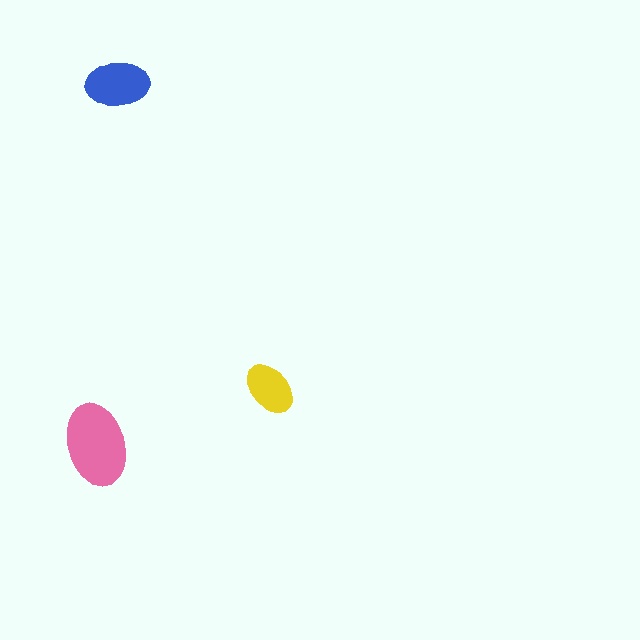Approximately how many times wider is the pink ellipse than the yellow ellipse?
About 1.5 times wider.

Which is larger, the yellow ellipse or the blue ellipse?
The blue one.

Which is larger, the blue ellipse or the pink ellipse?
The pink one.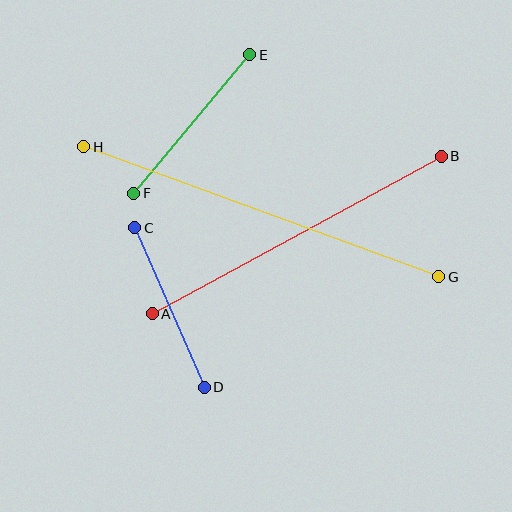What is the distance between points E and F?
The distance is approximately 180 pixels.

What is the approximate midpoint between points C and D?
The midpoint is at approximately (169, 308) pixels.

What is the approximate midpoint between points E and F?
The midpoint is at approximately (192, 124) pixels.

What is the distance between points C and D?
The distance is approximately 174 pixels.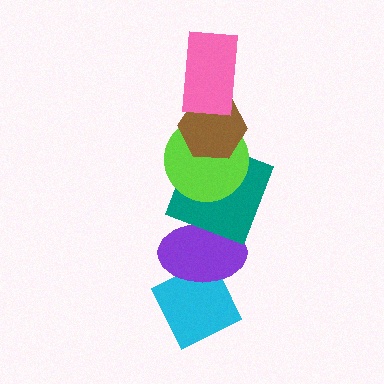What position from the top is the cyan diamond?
The cyan diamond is 6th from the top.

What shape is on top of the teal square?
The lime circle is on top of the teal square.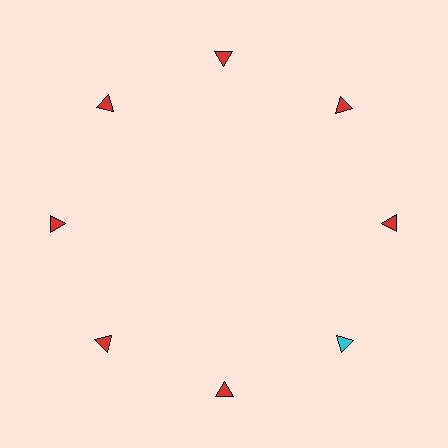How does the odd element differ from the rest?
It has a different color: cyan instead of red.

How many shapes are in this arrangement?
There are 8 shapes arranged in a ring pattern.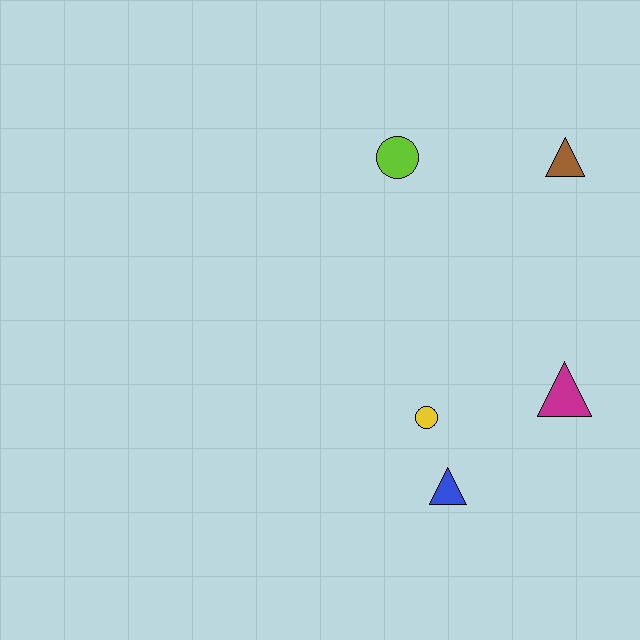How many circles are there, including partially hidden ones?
There are 2 circles.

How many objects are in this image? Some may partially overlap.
There are 5 objects.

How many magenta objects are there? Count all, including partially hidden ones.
There is 1 magenta object.